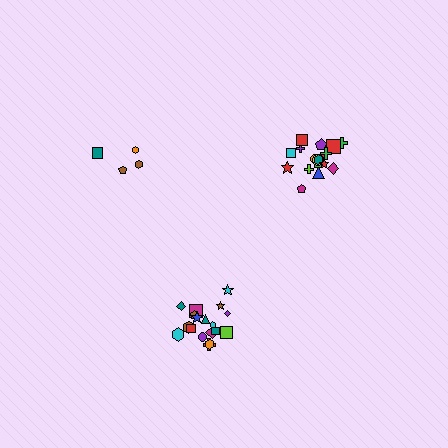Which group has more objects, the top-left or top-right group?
The top-right group.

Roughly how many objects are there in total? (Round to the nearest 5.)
Roughly 40 objects in total.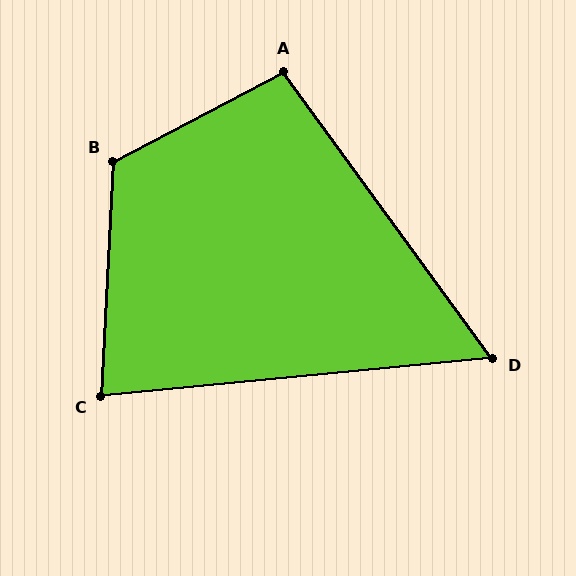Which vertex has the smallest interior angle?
D, at approximately 59 degrees.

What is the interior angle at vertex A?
Approximately 98 degrees (obtuse).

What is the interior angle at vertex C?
Approximately 82 degrees (acute).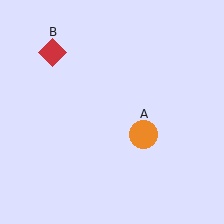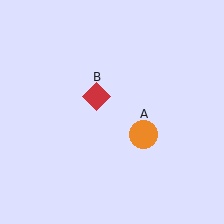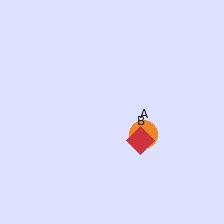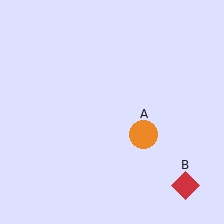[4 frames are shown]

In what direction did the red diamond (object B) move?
The red diamond (object B) moved down and to the right.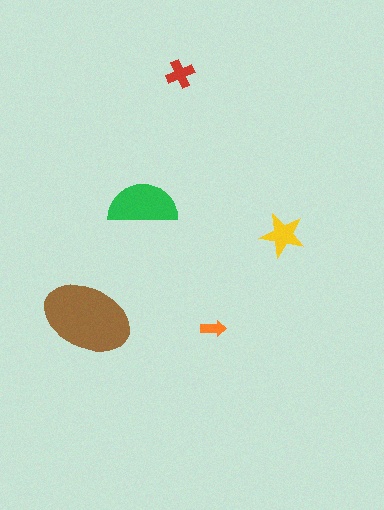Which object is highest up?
The red cross is topmost.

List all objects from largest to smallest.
The brown ellipse, the green semicircle, the yellow star, the red cross, the orange arrow.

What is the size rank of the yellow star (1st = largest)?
3rd.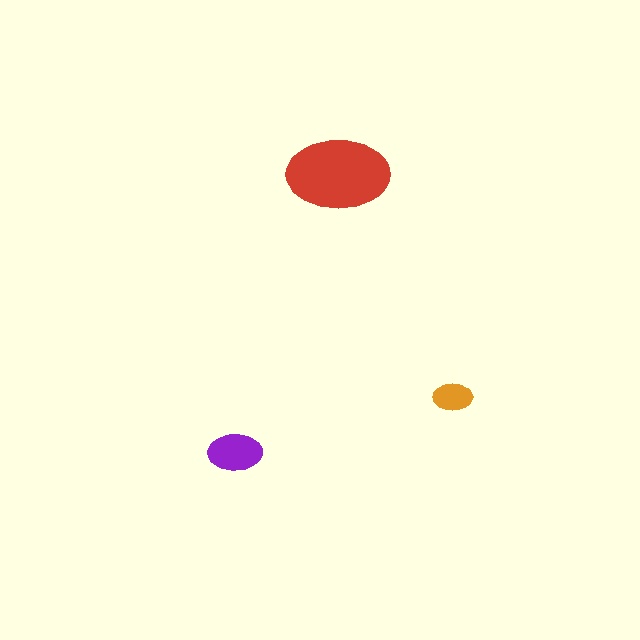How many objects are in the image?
There are 3 objects in the image.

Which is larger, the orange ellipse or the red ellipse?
The red one.